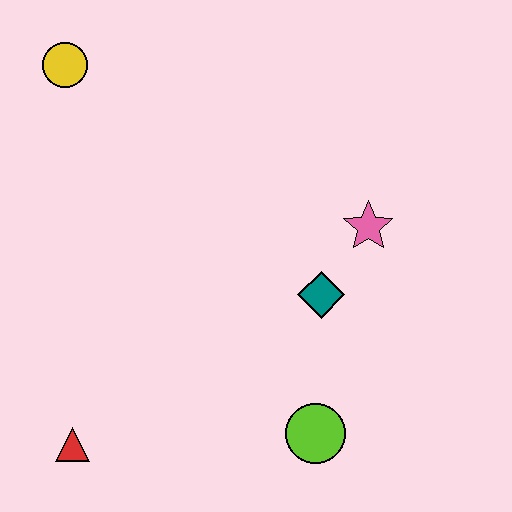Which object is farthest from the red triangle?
The yellow circle is farthest from the red triangle.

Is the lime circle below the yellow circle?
Yes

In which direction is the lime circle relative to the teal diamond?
The lime circle is below the teal diamond.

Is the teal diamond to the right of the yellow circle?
Yes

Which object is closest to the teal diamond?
The pink star is closest to the teal diamond.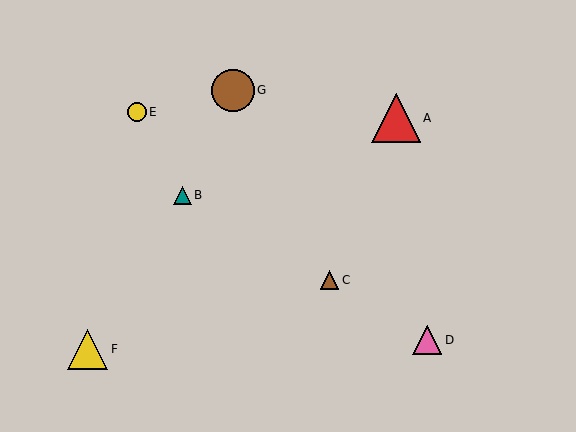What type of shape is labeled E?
Shape E is a yellow circle.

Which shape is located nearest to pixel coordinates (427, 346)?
The pink triangle (labeled D) at (427, 340) is nearest to that location.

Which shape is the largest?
The red triangle (labeled A) is the largest.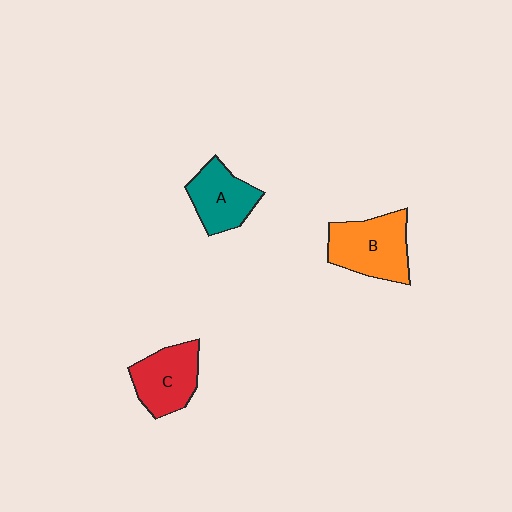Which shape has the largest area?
Shape B (orange).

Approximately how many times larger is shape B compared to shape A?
Approximately 1.3 times.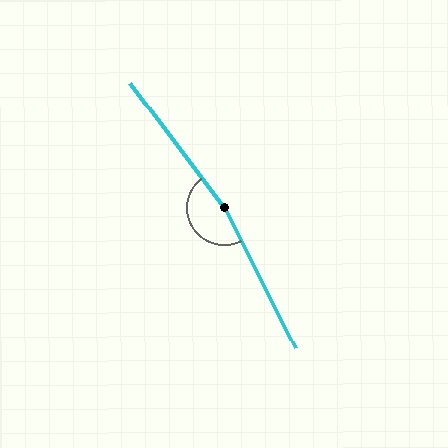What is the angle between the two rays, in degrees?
Approximately 170 degrees.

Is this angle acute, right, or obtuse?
It is obtuse.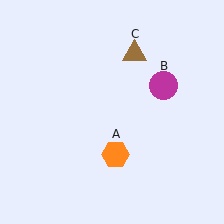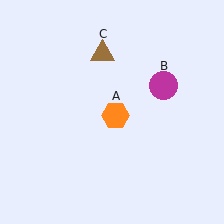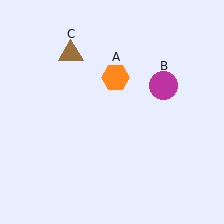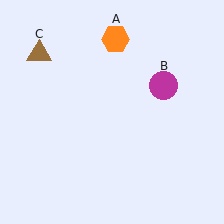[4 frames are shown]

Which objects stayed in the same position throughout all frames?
Magenta circle (object B) remained stationary.